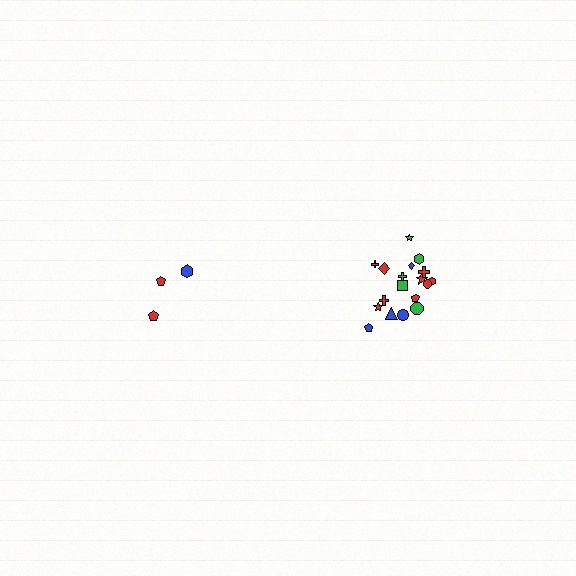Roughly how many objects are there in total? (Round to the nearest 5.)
Roughly 20 objects in total.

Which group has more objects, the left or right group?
The right group.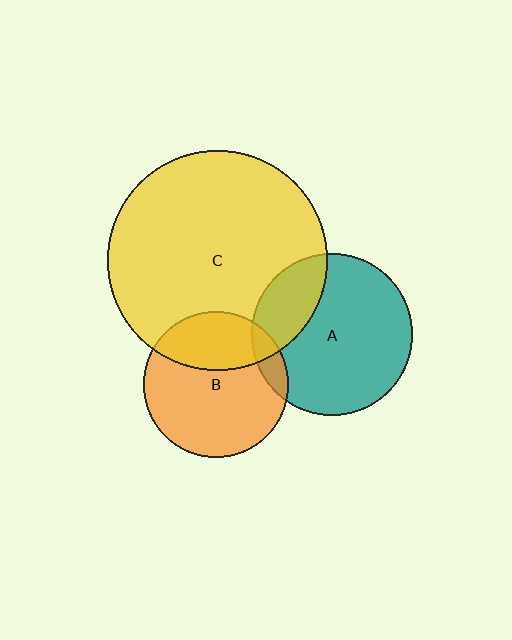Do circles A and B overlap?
Yes.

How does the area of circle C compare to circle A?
Approximately 1.8 times.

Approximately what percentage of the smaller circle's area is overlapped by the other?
Approximately 10%.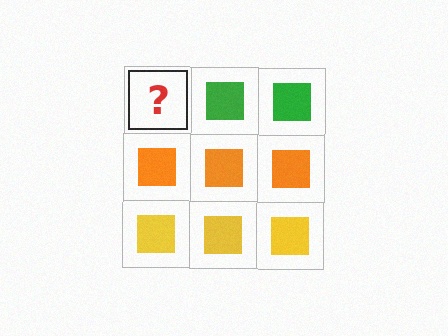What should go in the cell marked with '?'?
The missing cell should contain a green square.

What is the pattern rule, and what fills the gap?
The rule is that each row has a consistent color. The gap should be filled with a green square.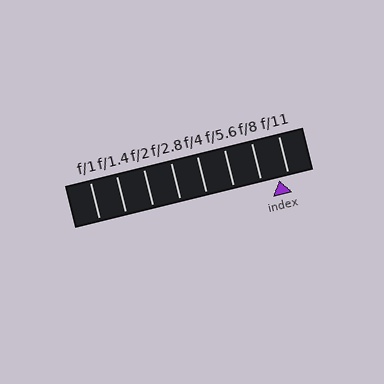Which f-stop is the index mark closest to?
The index mark is closest to f/11.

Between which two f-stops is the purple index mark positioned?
The index mark is between f/8 and f/11.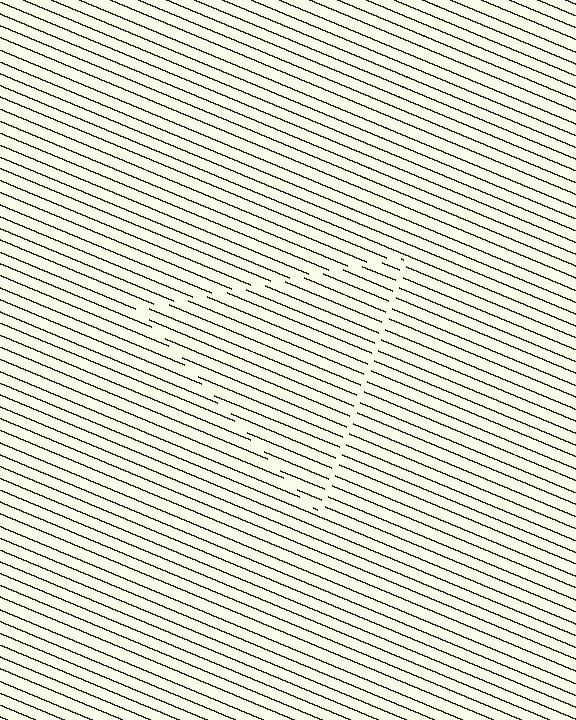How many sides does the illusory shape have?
3 sides — the line-ends trace a triangle.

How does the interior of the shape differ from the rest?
The interior of the shape contains the same grating, shifted by half a period — the contour is defined by the phase discontinuity where line-ends from the inner and outer gratings abut.